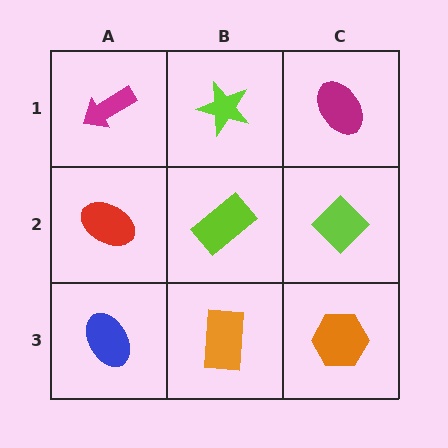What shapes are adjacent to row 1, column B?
A lime rectangle (row 2, column B), a magenta arrow (row 1, column A), a magenta ellipse (row 1, column C).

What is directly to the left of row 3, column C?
An orange rectangle.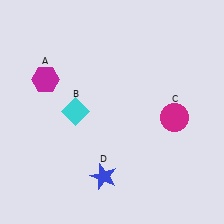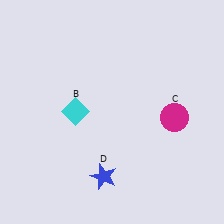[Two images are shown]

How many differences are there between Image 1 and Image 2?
There is 1 difference between the two images.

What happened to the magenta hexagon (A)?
The magenta hexagon (A) was removed in Image 2. It was in the top-left area of Image 1.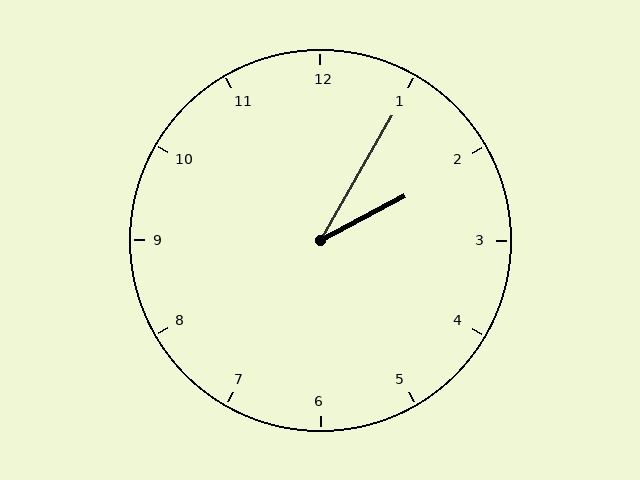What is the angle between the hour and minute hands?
Approximately 32 degrees.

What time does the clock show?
2:05.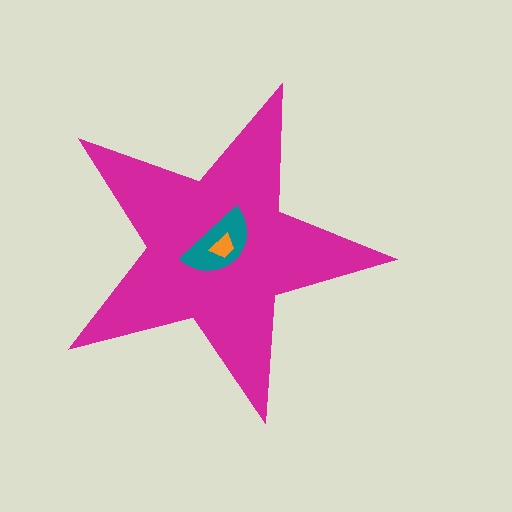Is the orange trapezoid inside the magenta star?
Yes.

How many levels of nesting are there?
3.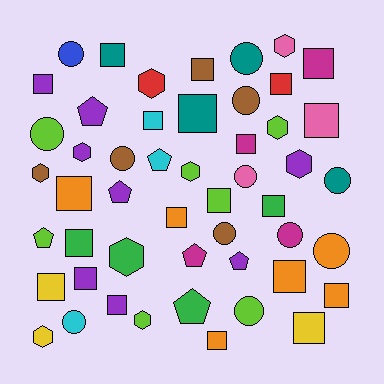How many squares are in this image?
There are 21 squares.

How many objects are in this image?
There are 50 objects.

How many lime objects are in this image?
There are 7 lime objects.